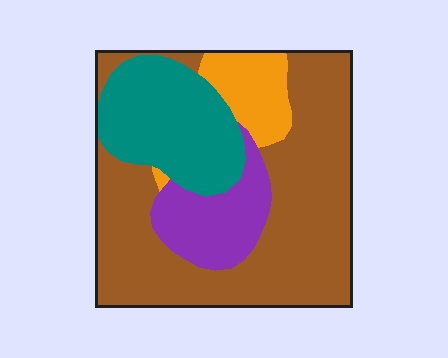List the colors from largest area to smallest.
From largest to smallest: brown, teal, purple, orange.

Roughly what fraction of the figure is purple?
Purple takes up about one eighth (1/8) of the figure.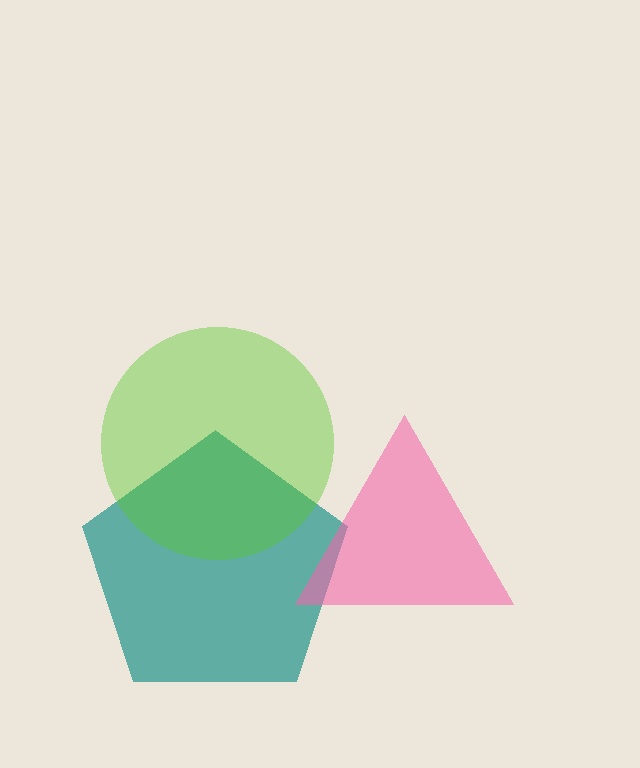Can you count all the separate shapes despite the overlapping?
Yes, there are 3 separate shapes.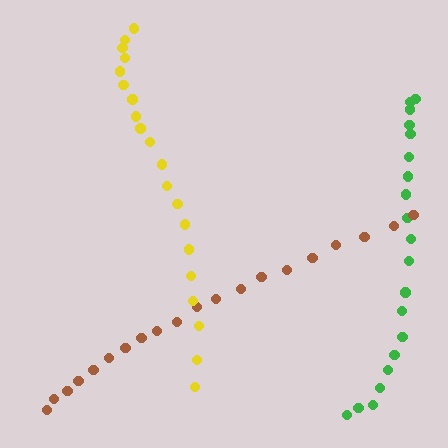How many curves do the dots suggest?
There are 3 distinct paths.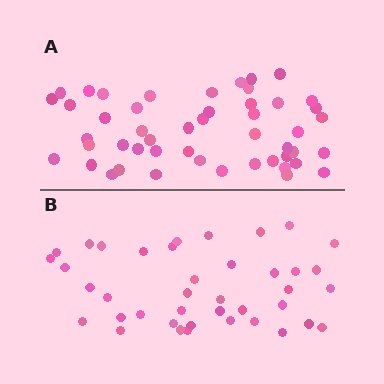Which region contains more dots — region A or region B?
Region A (the top region) has more dots.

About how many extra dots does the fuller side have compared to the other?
Region A has roughly 8 or so more dots than region B.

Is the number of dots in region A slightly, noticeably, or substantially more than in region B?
Region A has only slightly more — the two regions are fairly close. The ratio is roughly 1.2 to 1.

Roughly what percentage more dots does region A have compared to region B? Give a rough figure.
About 20% more.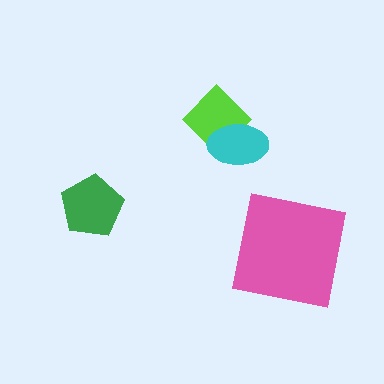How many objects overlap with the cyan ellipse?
1 object overlaps with the cyan ellipse.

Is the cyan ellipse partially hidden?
No, no other shape covers it.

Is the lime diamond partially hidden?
Yes, it is partially covered by another shape.